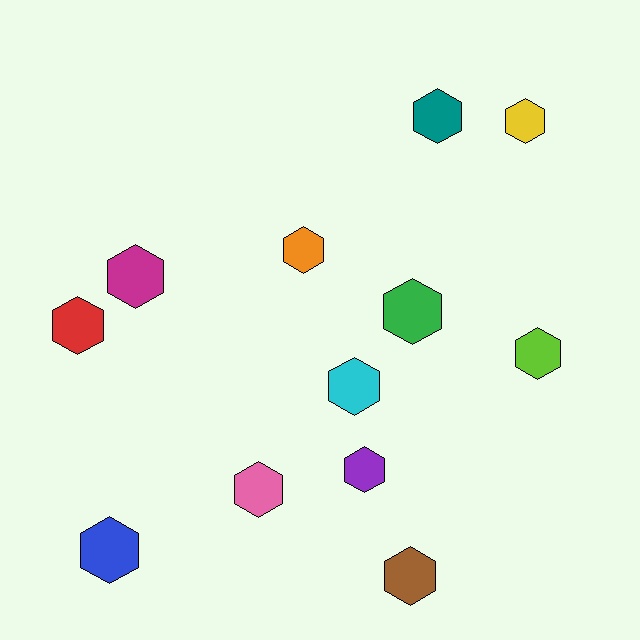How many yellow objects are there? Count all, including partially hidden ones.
There is 1 yellow object.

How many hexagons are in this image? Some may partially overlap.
There are 12 hexagons.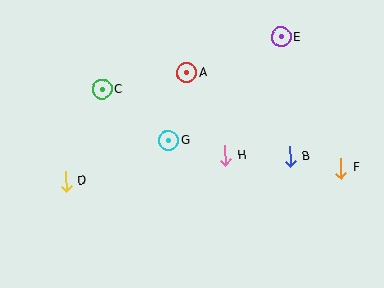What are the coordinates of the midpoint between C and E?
The midpoint between C and E is at (191, 63).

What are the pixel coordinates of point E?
Point E is at (281, 37).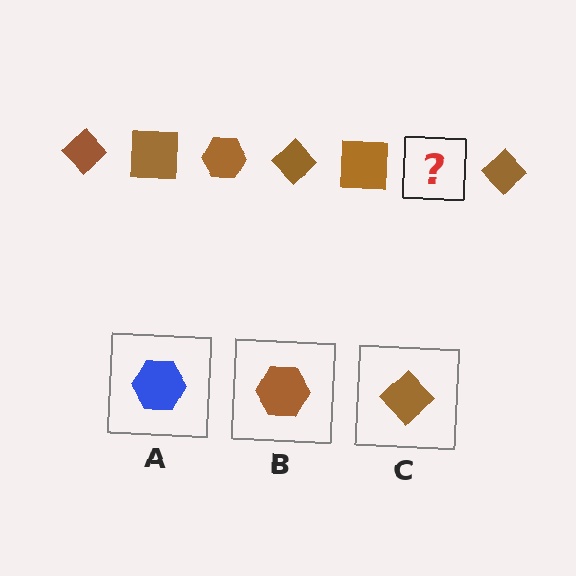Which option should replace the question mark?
Option B.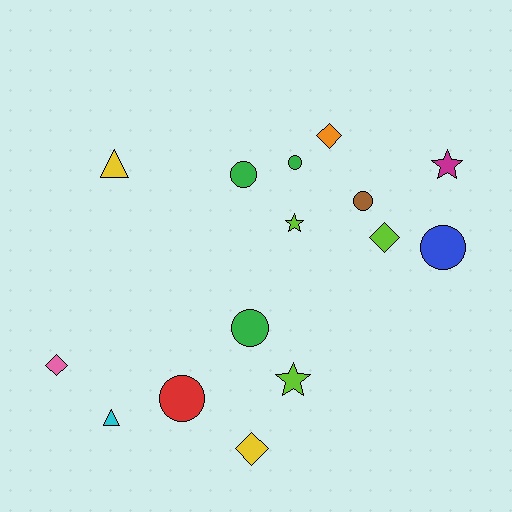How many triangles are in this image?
There are 2 triangles.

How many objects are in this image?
There are 15 objects.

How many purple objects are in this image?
There are no purple objects.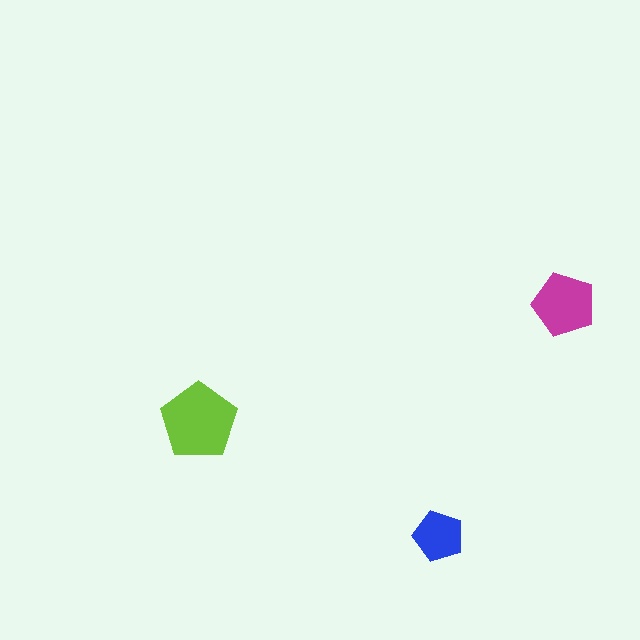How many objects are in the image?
There are 3 objects in the image.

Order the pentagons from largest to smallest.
the lime one, the magenta one, the blue one.